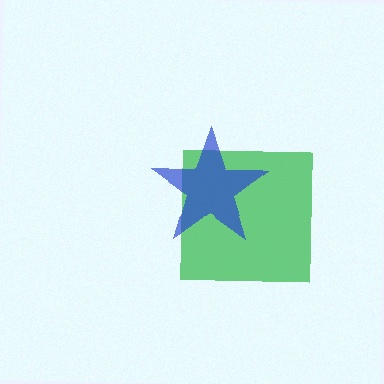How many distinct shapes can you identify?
There are 2 distinct shapes: a green square, a blue star.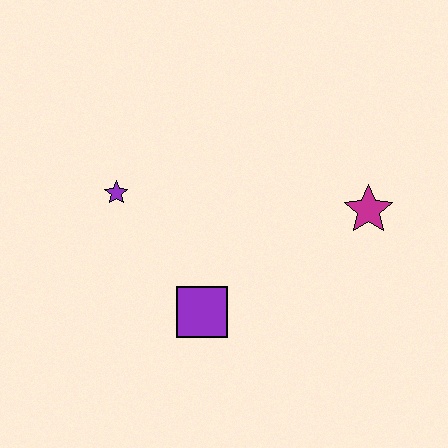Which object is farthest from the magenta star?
The purple star is farthest from the magenta star.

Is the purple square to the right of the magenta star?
No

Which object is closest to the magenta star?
The purple square is closest to the magenta star.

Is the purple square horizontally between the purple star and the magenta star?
Yes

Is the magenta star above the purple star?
No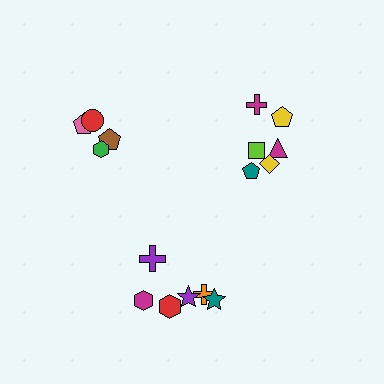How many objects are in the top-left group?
There are 4 objects.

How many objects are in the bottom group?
There are 6 objects.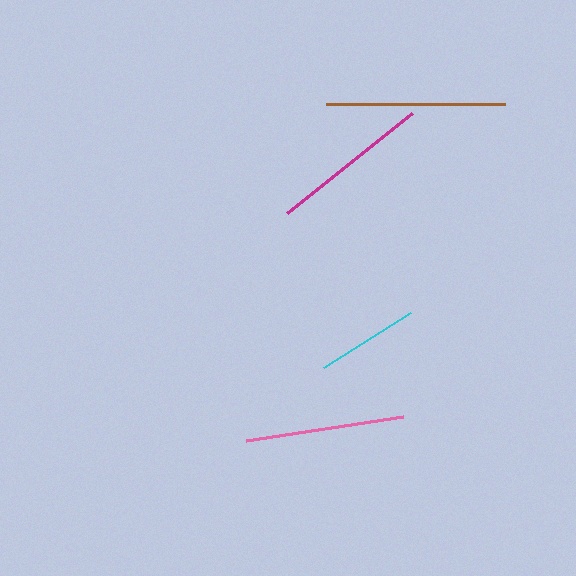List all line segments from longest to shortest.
From longest to shortest: brown, magenta, pink, cyan.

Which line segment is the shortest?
The cyan line is the shortest at approximately 104 pixels.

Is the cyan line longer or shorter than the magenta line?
The magenta line is longer than the cyan line.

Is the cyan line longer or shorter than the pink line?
The pink line is longer than the cyan line.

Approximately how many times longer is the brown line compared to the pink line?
The brown line is approximately 1.1 times the length of the pink line.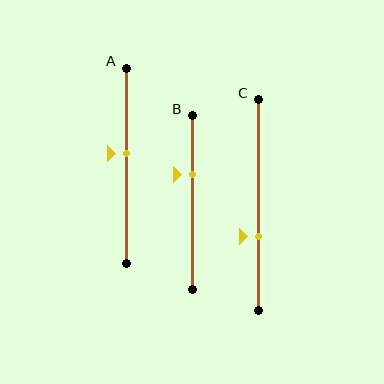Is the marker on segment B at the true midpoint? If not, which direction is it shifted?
No, the marker on segment B is shifted upward by about 16% of the segment length.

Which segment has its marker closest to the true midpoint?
Segment A has its marker closest to the true midpoint.